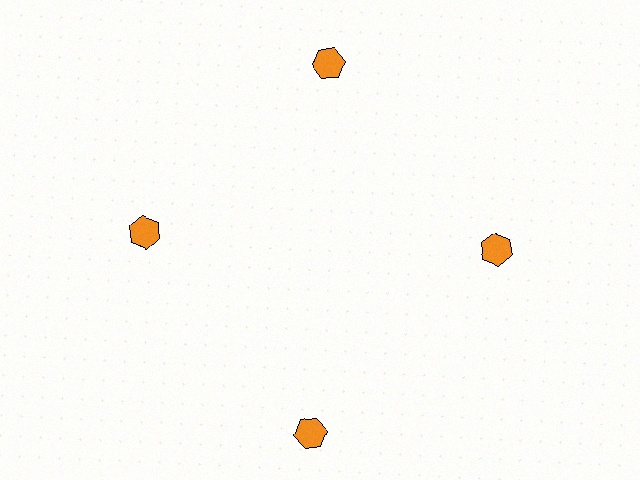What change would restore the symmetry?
The symmetry would be restored by moving it inward, back onto the ring so that all 4 hexagons sit at equal angles and equal distance from the center.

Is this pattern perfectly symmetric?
No. The 4 orange hexagons are arranged in a ring, but one element near the 6 o'clock position is pushed outward from the center, breaking the 4-fold rotational symmetry.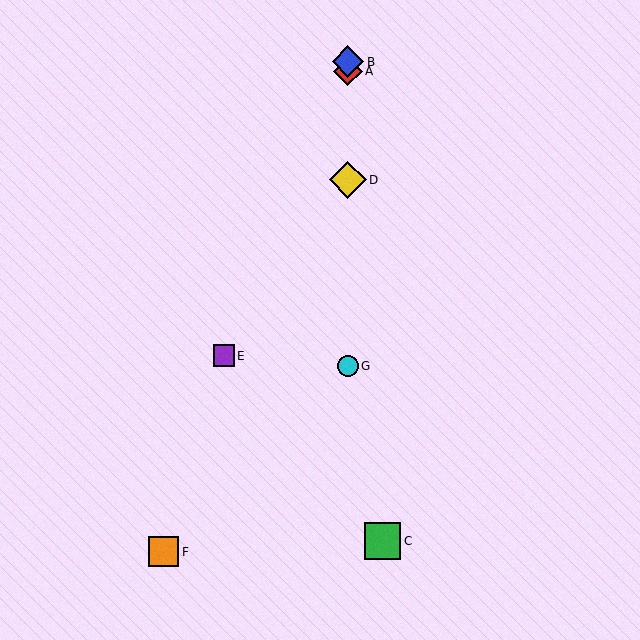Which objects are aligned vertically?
Objects A, B, D, G are aligned vertically.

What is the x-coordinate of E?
Object E is at x≈224.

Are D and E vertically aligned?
No, D is at x≈348 and E is at x≈224.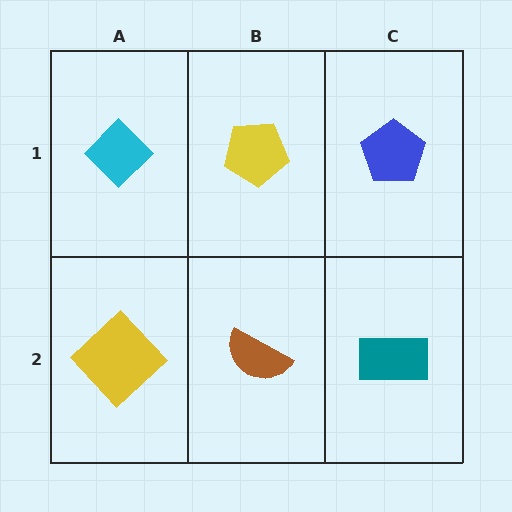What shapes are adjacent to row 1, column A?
A yellow diamond (row 2, column A), a yellow pentagon (row 1, column B).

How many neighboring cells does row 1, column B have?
3.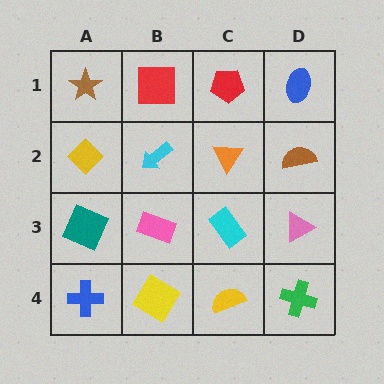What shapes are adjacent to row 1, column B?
A cyan arrow (row 2, column B), a brown star (row 1, column A), a red pentagon (row 1, column C).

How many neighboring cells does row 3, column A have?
3.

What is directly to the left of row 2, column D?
An orange triangle.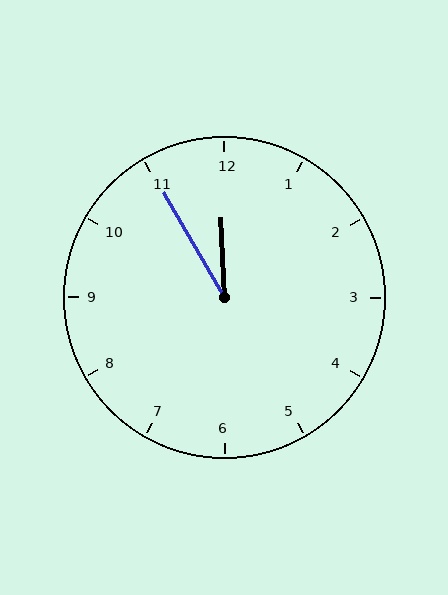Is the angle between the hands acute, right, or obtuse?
It is acute.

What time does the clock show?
11:55.